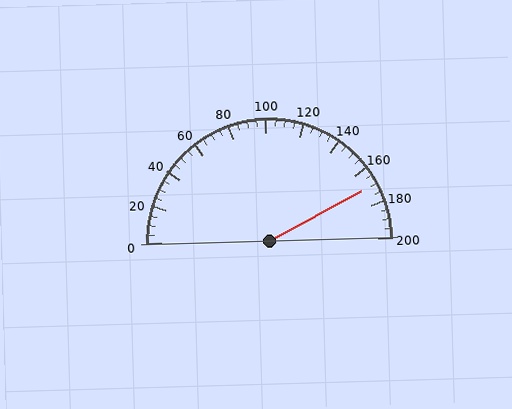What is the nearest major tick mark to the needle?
The nearest major tick mark is 160.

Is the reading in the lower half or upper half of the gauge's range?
The reading is in the upper half of the range (0 to 200).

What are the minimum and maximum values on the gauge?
The gauge ranges from 0 to 200.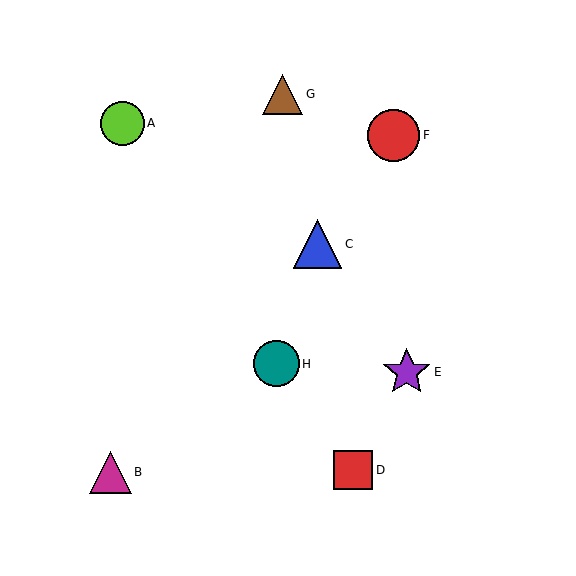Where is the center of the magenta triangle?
The center of the magenta triangle is at (110, 472).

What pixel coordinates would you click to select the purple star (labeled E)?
Click at (407, 372) to select the purple star E.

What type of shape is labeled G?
Shape G is a brown triangle.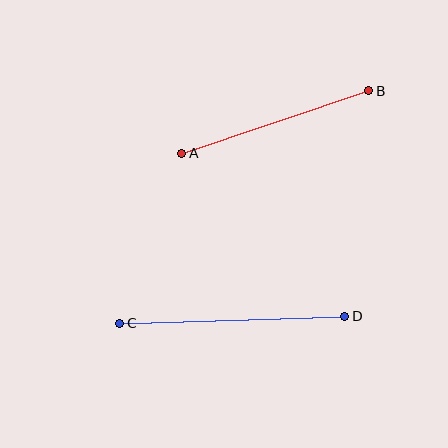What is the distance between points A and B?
The distance is approximately 197 pixels.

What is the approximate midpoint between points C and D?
The midpoint is at approximately (232, 320) pixels.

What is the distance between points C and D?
The distance is approximately 225 pixels.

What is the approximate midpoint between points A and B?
The midpoint is at approximately (276, 122) pixels.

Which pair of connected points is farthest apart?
Points C and D are farthest apart.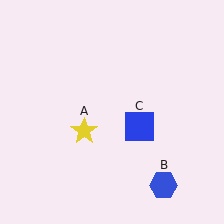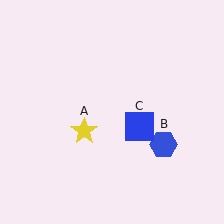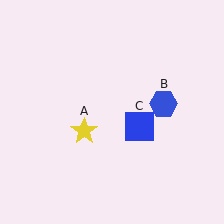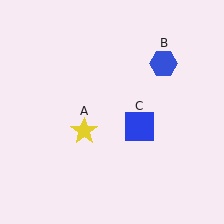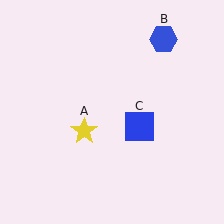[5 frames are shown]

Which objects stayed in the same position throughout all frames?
Yellow star (object A) and blue square (object C) remained stationary.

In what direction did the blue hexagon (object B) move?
The blue hexagon (object B) moved up.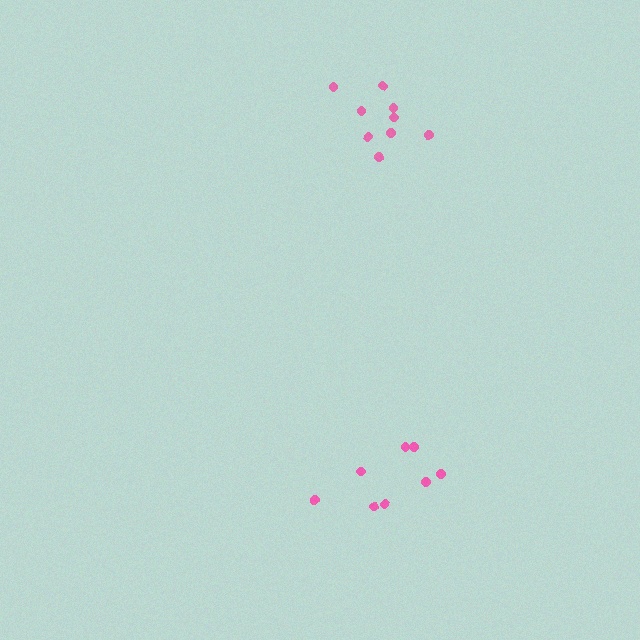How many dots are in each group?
Group 1: 8 dots, Group 2: 9 dots (17 total).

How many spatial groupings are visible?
There are 2 spatial groupings.